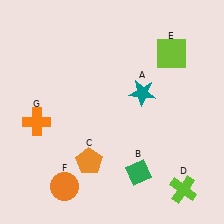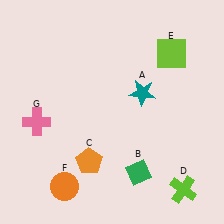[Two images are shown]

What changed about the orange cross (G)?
In Image 1, G is orange. In Image 2, it changed to pink.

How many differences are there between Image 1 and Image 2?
There is 1 difference between the two images.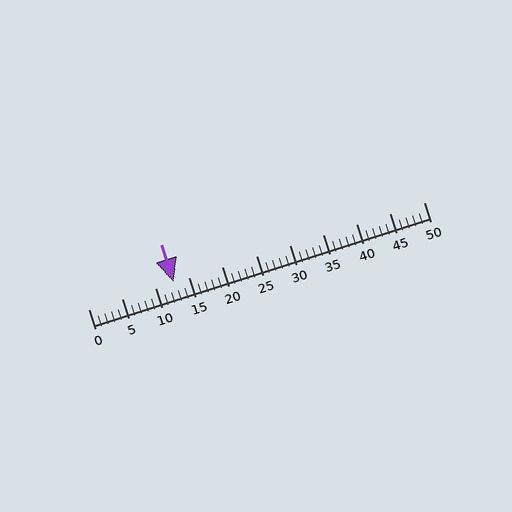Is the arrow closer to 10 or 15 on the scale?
The arrow is closer to 15.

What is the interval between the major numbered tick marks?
The major tick marks are spaced 5 units apart.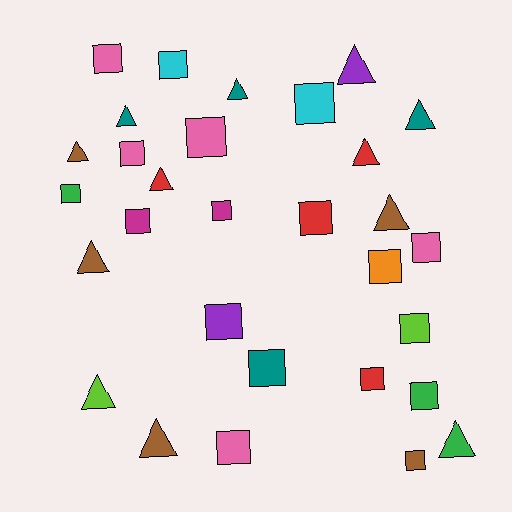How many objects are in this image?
There are 30 objects.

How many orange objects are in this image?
There is 1 orange object.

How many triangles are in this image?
There are 12 triangles.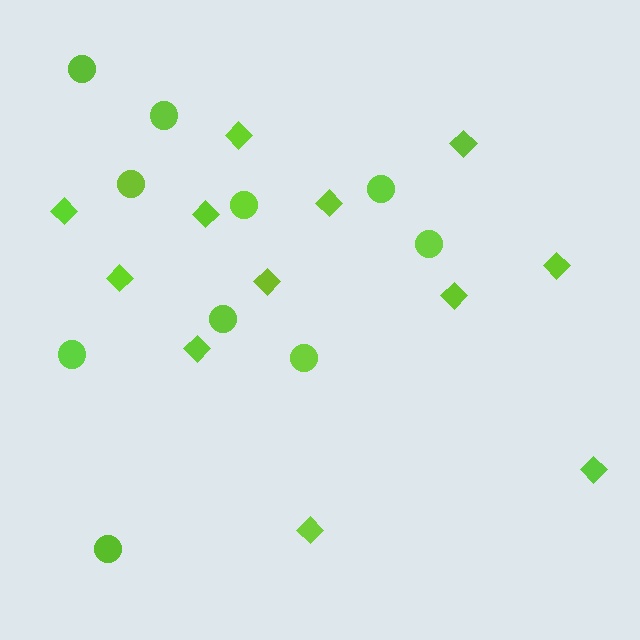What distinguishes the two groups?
There are 2 groups: one group of diamonds (12) and one group of circles (10).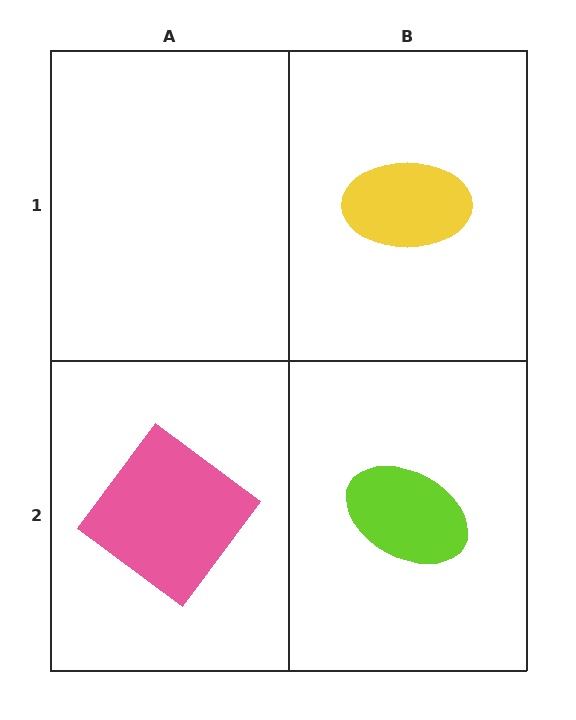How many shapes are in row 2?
2 shapes.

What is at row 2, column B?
A lime ellipse.